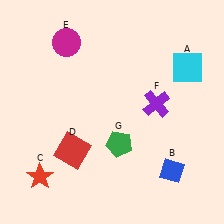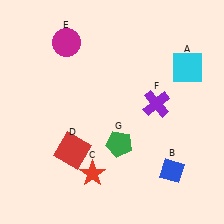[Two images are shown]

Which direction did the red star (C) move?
The red star (C) moved right.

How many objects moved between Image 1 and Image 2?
1 object moved between the two images.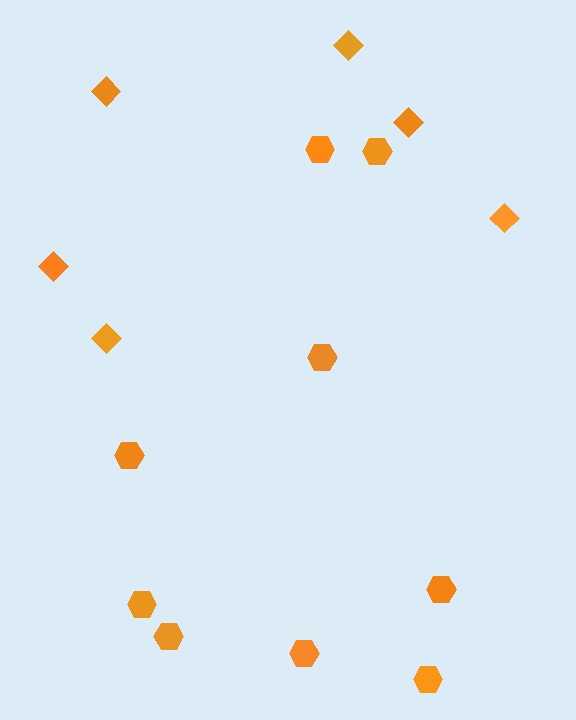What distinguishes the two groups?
There are 2 groups: one group of hexagons (9) and one group of diamonds (6).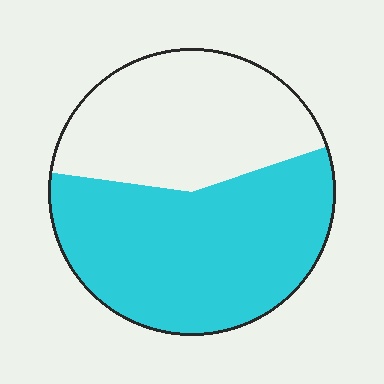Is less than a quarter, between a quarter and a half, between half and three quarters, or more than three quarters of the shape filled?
Between half and three quarters.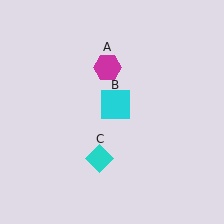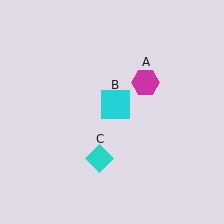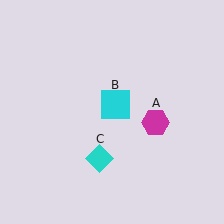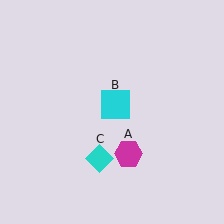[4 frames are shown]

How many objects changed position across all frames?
1 object changed position: magenta hexagon (object A).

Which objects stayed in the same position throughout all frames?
Cyan square (object B) and cyan diamond (object C) remained stationary.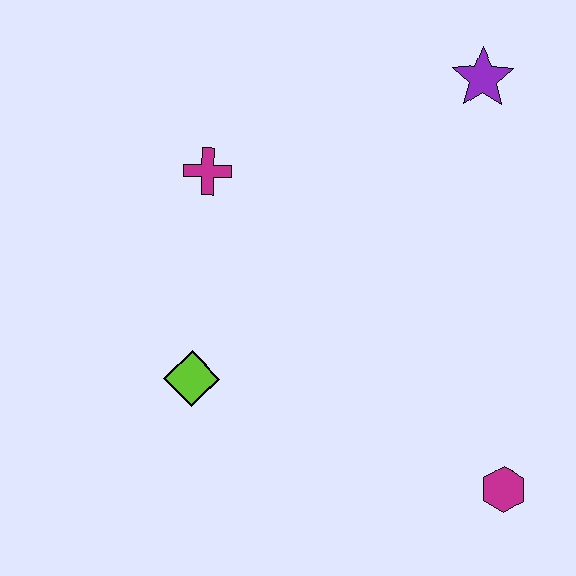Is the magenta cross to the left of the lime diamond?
No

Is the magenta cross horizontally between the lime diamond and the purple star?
Yes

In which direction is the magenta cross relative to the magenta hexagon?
The magenta cross is above the magenta hexagon.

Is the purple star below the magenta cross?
No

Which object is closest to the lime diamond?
The magenta cross is closest to the lime diamond.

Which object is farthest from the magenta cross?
The magenta hexagon is farthest from the magenta cross.